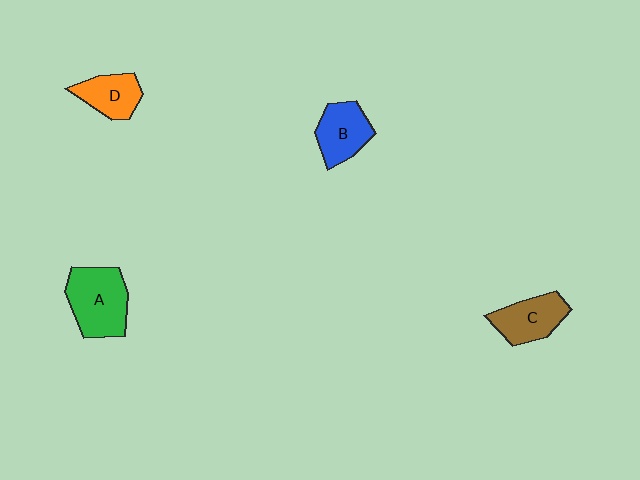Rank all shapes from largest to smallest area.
From largest to smallest: A (green), C (brown), B (blue), D (orange).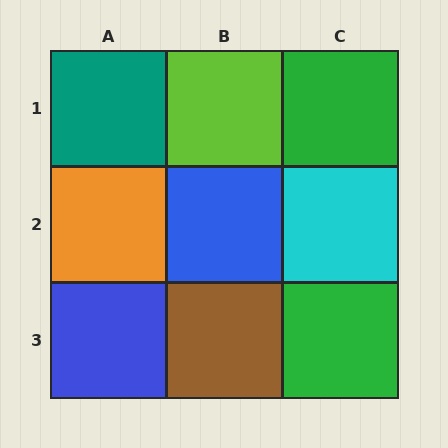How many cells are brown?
1 cell is brown.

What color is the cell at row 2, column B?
Blue.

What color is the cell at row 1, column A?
Teal.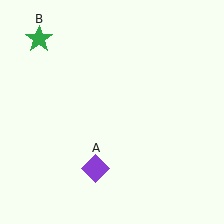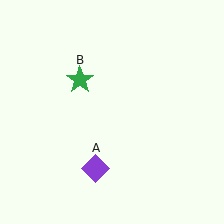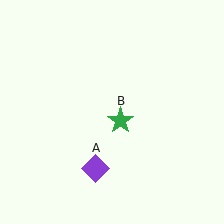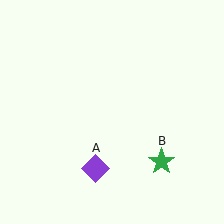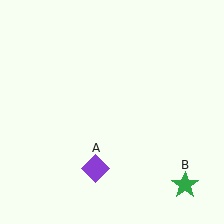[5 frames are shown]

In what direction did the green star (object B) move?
The green star (object B) moved down and to the right.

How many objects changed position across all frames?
1 object changed position: green star (object B).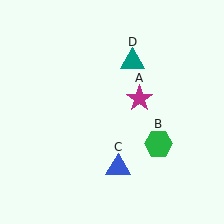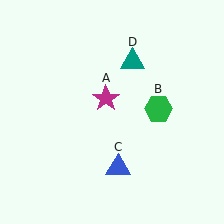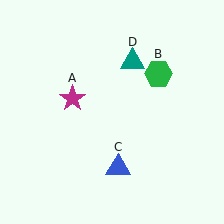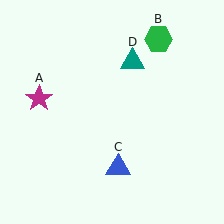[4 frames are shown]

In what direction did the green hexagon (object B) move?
The green hexagon (object B) moved up.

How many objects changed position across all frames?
2 objects changed position: magenta star (object A), green hexagon (object B).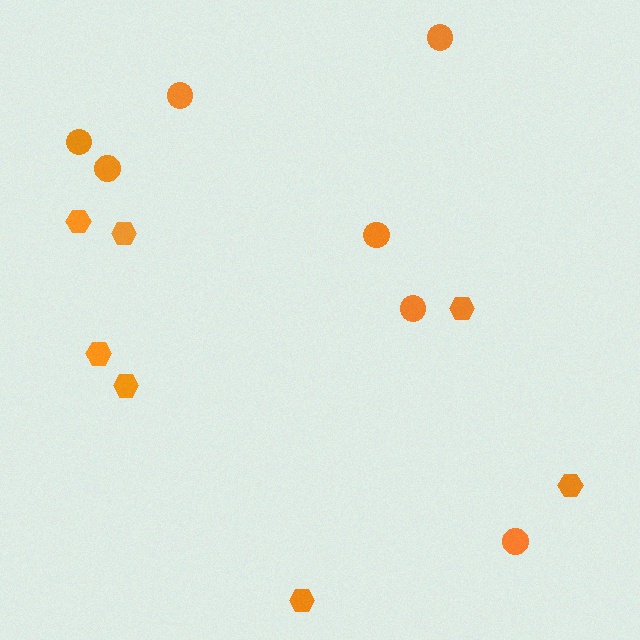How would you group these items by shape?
There are 2 groups: one group of circles (7) and one group of hexagons (7).